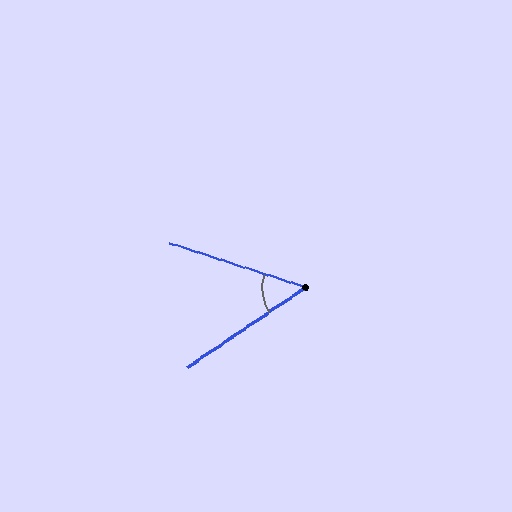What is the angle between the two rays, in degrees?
Approximately 52 degrees.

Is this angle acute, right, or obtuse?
It is acute.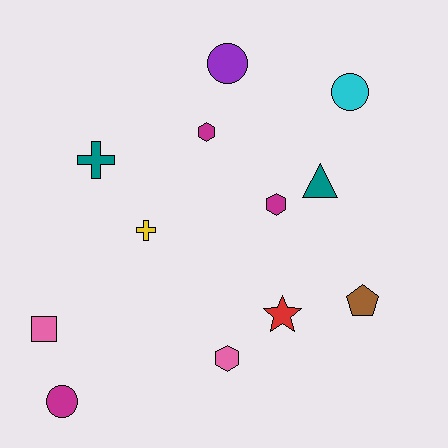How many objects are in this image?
There are 12 objects.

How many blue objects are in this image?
There are no blue objects.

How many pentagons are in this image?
There is 1 pentagon.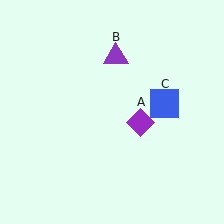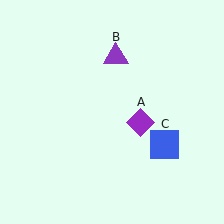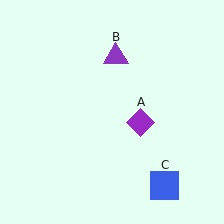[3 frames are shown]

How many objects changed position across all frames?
1 object changed position: blue square (object C).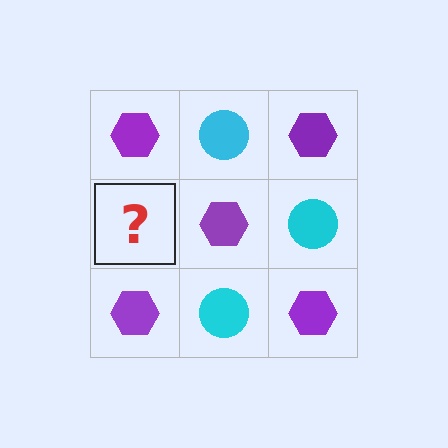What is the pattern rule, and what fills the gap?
The rule is that it alternates purple hexagon and cyan circle in a checkerboard pattern. The gap should be filled with a cyan circle.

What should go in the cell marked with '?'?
The missing cell should contain a cyan circle.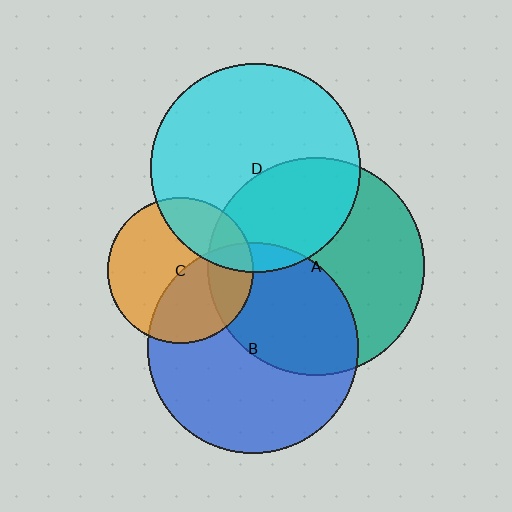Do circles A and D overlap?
Yes.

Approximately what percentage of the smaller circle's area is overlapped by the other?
Approximately 35%.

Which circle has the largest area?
Circle A (teal).